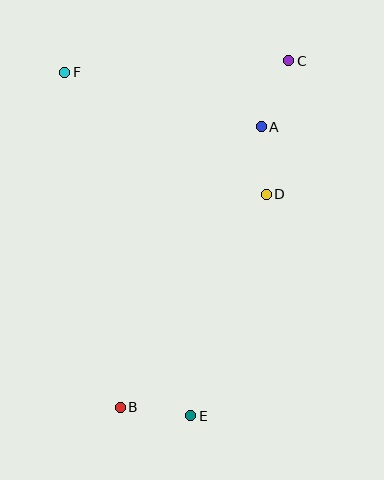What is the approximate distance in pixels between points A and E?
The distance between A and E is approximately 297 pixels.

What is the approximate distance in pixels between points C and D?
The distance between C and D is approximately 135 pixels.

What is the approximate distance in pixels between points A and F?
The distance between A and F is approximately 204 pixels.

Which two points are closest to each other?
Points A and D are closest to each other.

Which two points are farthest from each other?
Points B and C are farthest from each other.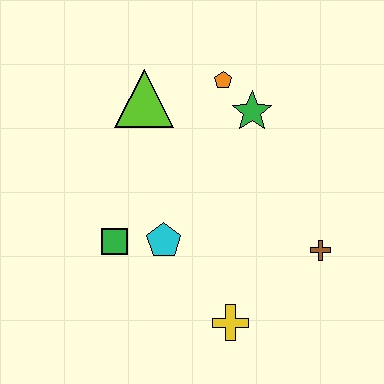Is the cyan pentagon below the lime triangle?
Yes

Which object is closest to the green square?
The cyan pentagon is closest to the green square.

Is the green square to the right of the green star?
No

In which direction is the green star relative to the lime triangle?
The green star is to the right of the lime triangle.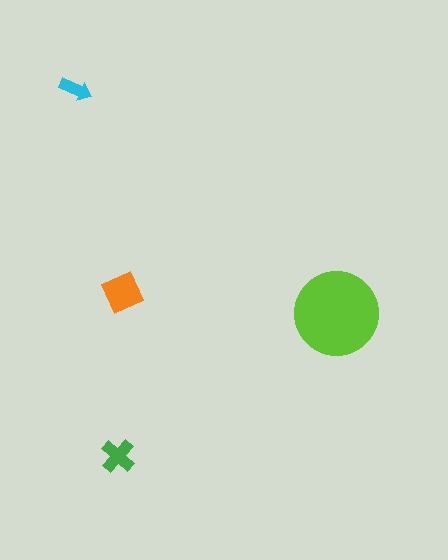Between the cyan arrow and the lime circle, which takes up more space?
The lime circle.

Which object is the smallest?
The cyan arrow.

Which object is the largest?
The lime circle.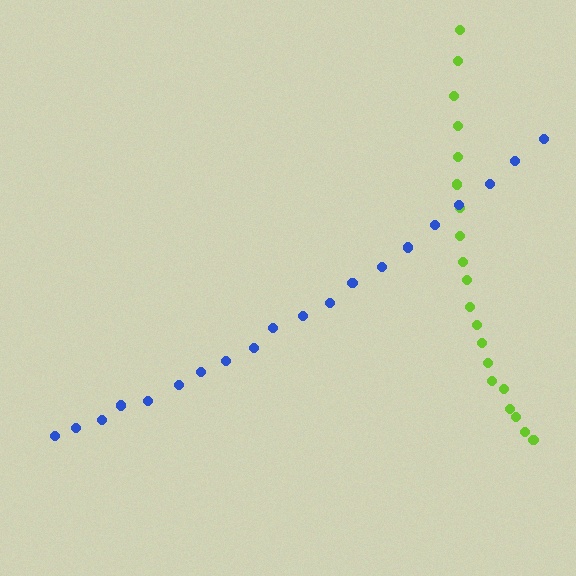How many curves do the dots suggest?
There are 2 distinct paths.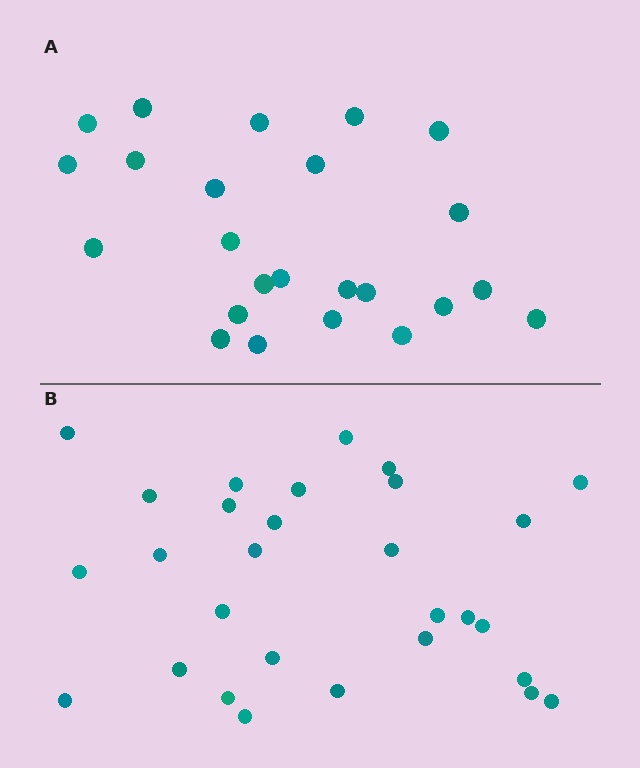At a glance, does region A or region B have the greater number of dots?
Region B (the bottom region) has more dots.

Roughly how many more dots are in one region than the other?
Region B has about 5 more dots than region A.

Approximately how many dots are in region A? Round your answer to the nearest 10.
About 20 dots. (The exact count is 24, which rounds to 20.)